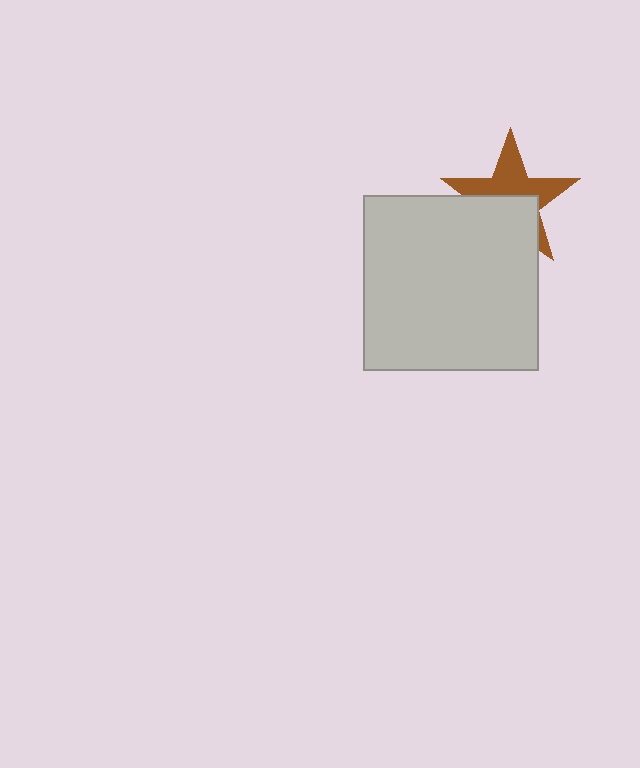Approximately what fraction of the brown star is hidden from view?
Roughly 47% of the brown star is hidden behind the light gray square.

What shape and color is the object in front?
The object in front is a light gray square.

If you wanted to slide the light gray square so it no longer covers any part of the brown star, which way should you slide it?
Slide it down — that is the most direct way to separate the two shapes.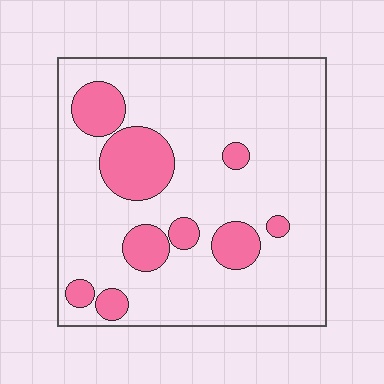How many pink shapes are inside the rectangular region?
9.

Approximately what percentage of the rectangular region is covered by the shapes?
Approximately 20%.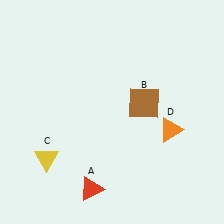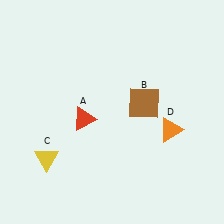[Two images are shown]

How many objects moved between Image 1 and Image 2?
1 object moved between the two images.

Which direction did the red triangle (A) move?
The red triangle (A) moved up.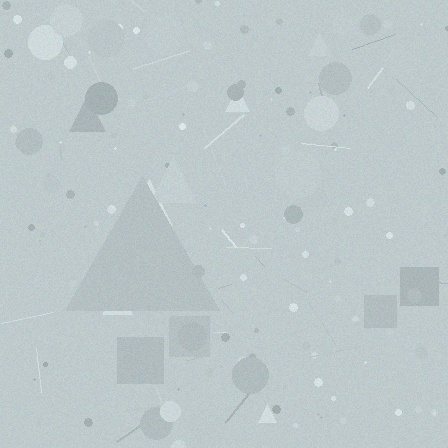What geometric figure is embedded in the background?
A triangle is embedded in the background.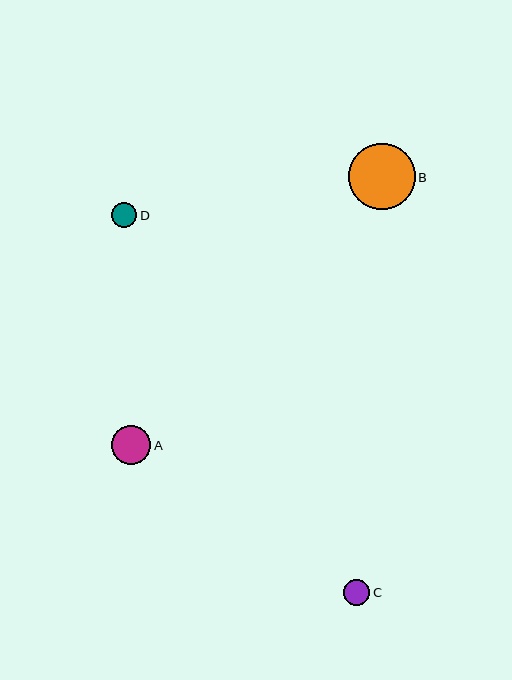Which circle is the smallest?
Circle D is the smallest with a size of approximately 25 pixels.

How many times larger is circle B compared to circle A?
Circle B is approximately 1.7 times the size of circle A.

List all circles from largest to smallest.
From largest to smallest: B, A, C, D.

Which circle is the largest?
Circle B is the largest with a size of approximately 67 pixels.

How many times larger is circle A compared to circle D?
Circle A is approximately 1.6 times the size of circle D.